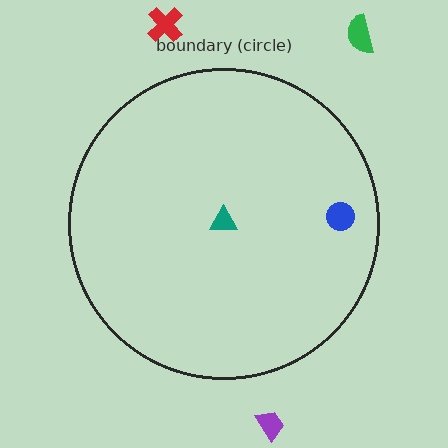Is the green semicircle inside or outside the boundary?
Outside.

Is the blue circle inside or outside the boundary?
Inside.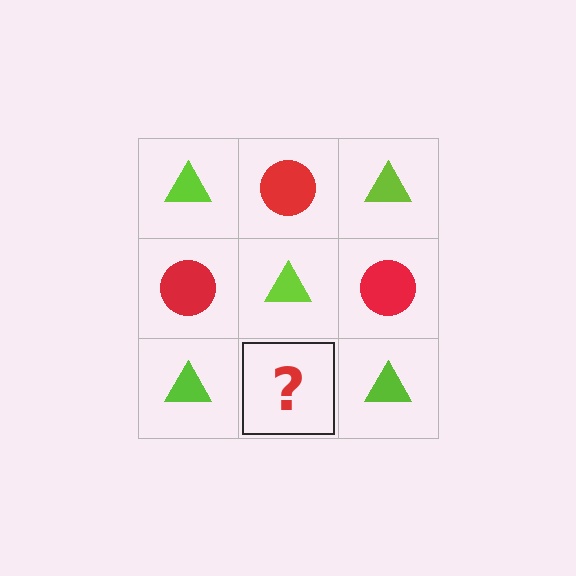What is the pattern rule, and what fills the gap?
The rule is that it alternates lime triangle and red circle in a checkerboard pattern. The gap should be filled with a red circle.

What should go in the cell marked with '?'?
The missing cell should contain a red circle.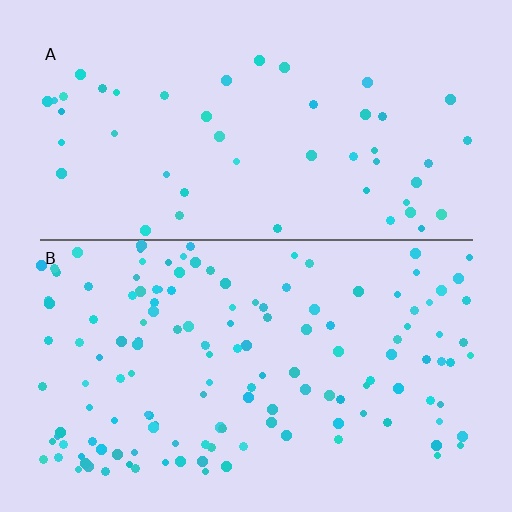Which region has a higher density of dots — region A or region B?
B (the bottom).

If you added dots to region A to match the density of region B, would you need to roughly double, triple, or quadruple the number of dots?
Approximately triple.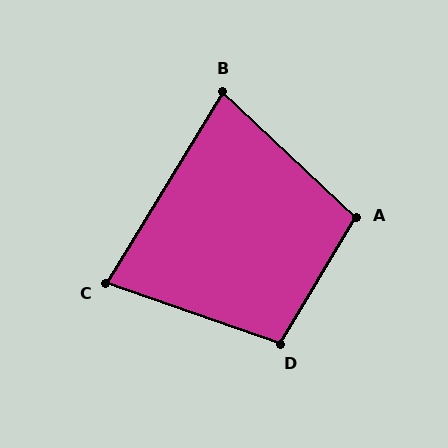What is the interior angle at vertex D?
Approximately 102 degrees (obtuse).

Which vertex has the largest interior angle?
A, at approximately 102 degrees.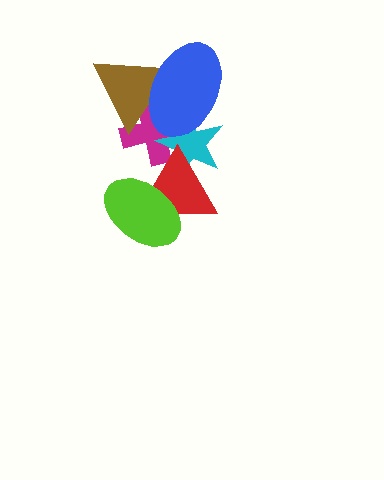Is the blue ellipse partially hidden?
No, no other shape covers it.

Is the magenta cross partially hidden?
Yes, it is partially covered by another shape.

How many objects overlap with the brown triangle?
2 objects overlap with the brown triangle.